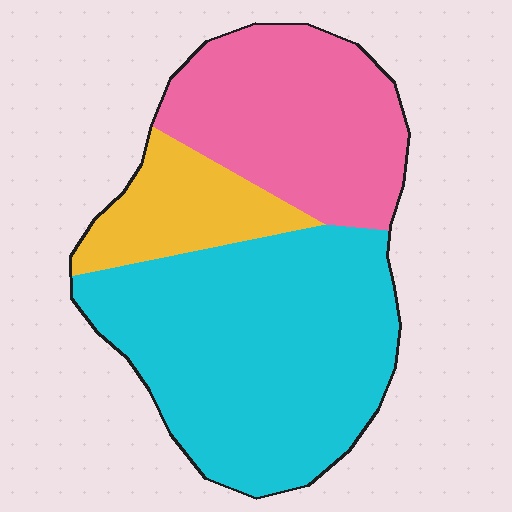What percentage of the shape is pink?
Pink takes up about one third (1/3) of the shape.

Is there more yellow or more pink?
Pink.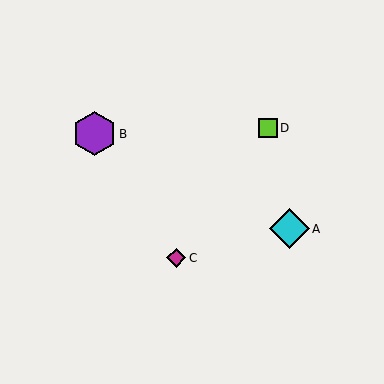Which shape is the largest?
The purple hexagon (labeled B) is the largest.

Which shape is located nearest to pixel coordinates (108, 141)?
The purple hexagon (labeled B) at (95, 134) is nearest to that location.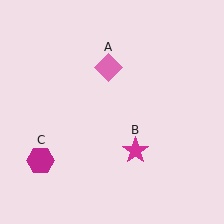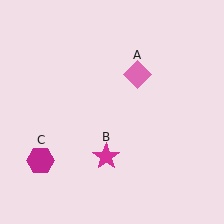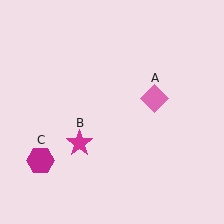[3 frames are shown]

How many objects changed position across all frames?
2 objects changed position: pink diamond (object A), magenta star (object B).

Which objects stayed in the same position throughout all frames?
Magenta hexagon (object C) remained stationary.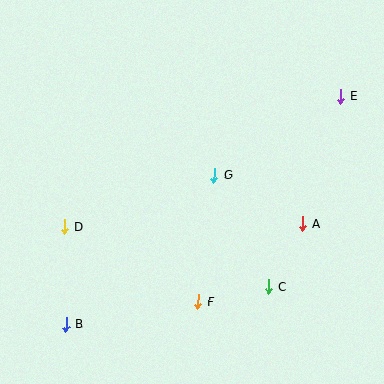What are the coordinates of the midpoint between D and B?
The midpoint between D and B is at (65, 275).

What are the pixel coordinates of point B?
Point B is at (66, 324).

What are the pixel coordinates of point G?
Point G is at (214, 175).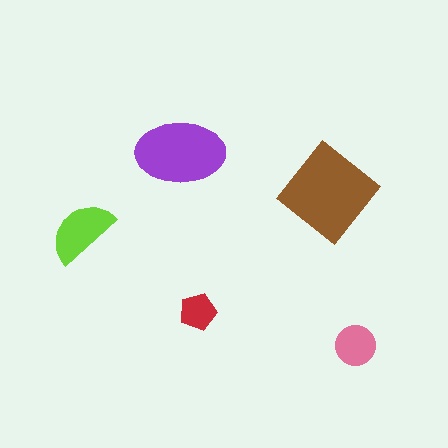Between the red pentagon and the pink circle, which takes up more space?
The pink circle.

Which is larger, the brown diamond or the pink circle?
The brown diamond.